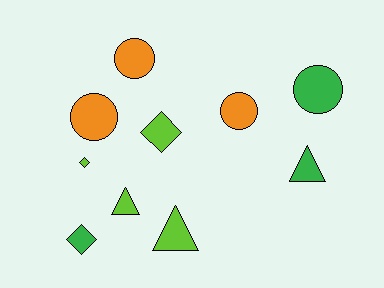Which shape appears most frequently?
Circle, with 4 objects.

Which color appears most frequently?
Lime, with 4 objects.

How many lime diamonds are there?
There are 2 lime diamonds.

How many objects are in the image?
There are 10 objects.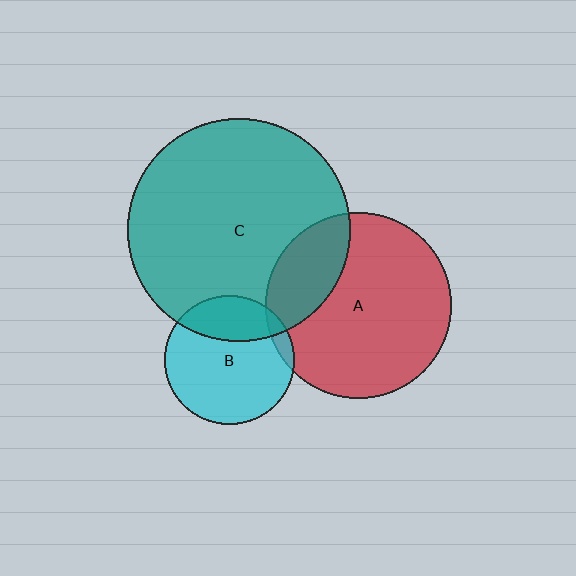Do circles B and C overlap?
Yes.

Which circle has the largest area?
Circle C (teal).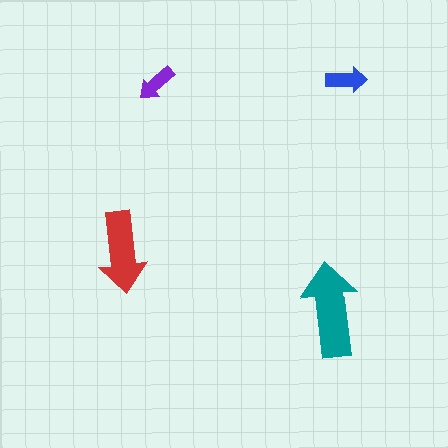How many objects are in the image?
There are 4 objects in the image.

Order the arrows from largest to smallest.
the teal one, the red one, the blue one, the purple one.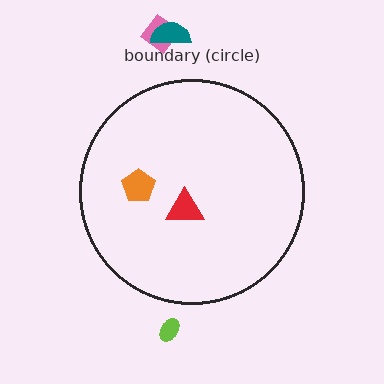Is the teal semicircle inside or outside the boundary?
Outside.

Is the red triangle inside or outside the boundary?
Inside.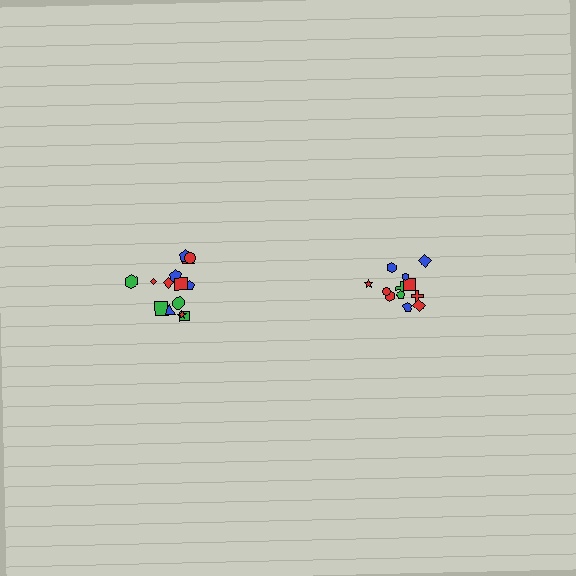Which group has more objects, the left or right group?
The left group.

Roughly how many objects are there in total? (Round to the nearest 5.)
Roughly 25 objects in total.